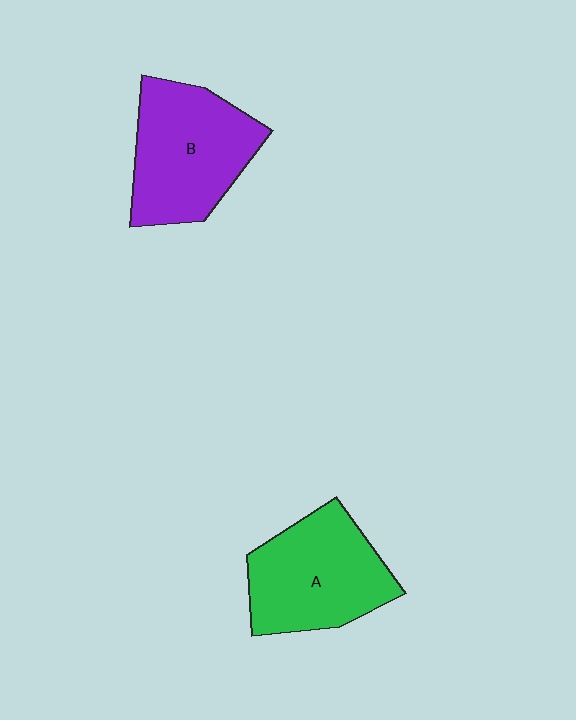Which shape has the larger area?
Shape B (purple).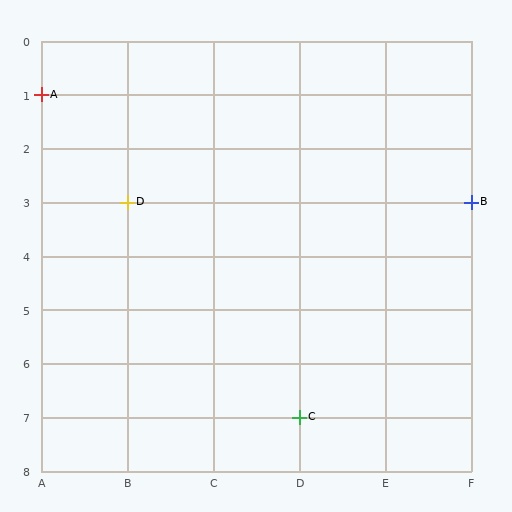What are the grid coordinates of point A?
Point A is at grid coordinates (A, 1).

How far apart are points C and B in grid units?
Points C and B are 2 columns and 4 rows apart (about 4.5 grid units diagonally).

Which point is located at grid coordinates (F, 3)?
Point B is at (F, 3).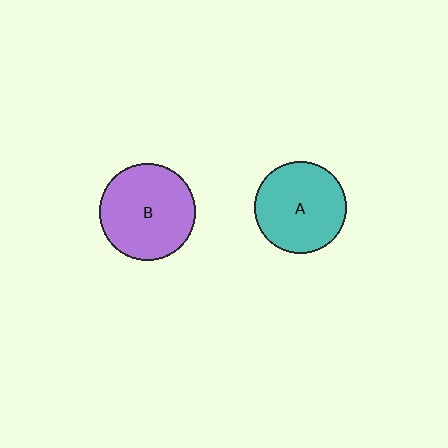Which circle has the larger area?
Circle B (purple).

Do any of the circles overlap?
No, none of the circles overlap.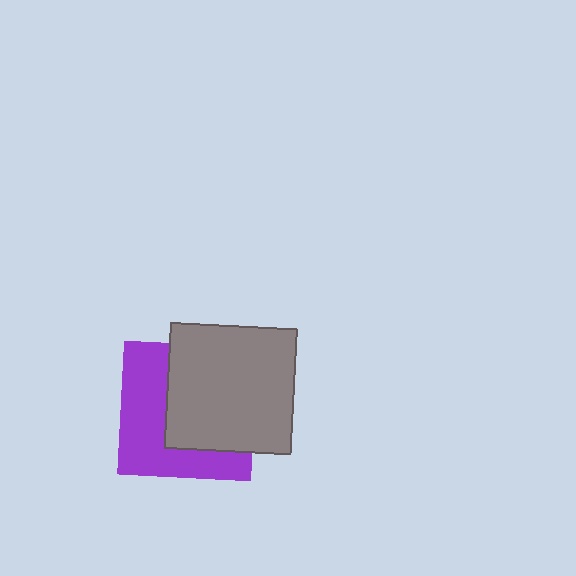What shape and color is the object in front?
The object in front is a gray square.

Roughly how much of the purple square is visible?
About half of it is visible (roughly 47%).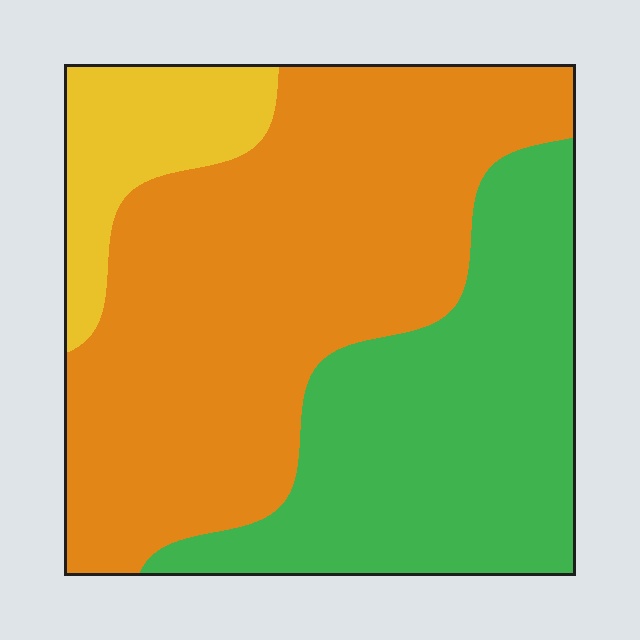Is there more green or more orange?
Orange.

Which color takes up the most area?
Orange, at roughly 55%.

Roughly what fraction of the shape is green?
Green covers around 35% of the shape.